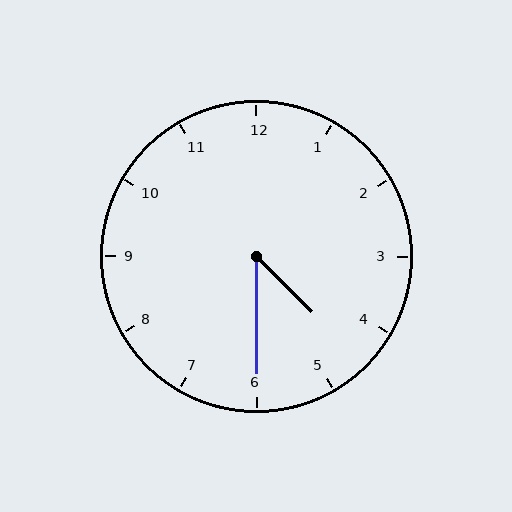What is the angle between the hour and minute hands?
Approximately 45 degrees.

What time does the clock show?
4:30.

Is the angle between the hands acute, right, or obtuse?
It is acute.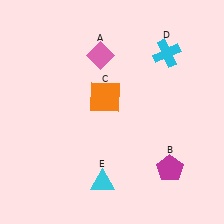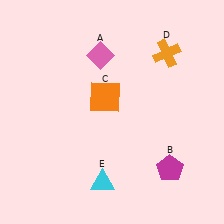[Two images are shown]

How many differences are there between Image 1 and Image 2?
There is 1 difference between the two images.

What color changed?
The cross (D) changed from cyan in Image 1 to orange in Image 2.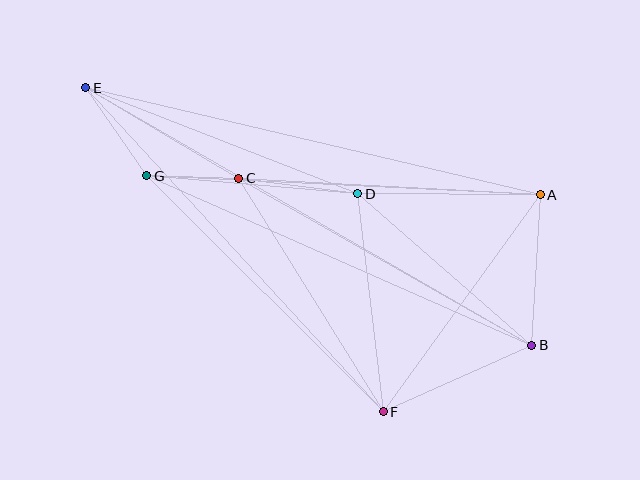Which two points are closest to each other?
Points C and G are closest to each other.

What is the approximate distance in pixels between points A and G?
The distance between A and G is approximately 394 pixels.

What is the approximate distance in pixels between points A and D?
The distance between A and D is approximately 182 pixels.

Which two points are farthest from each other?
Points B and E are farthest from each other.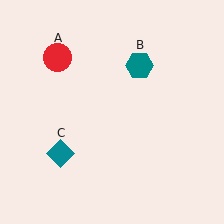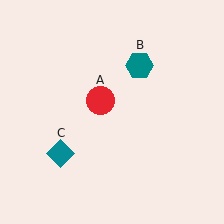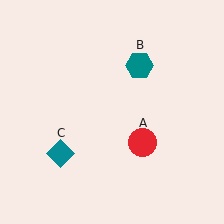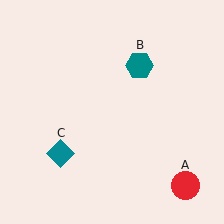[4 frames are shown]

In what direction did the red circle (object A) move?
The red circle (object A) moved down and to the right.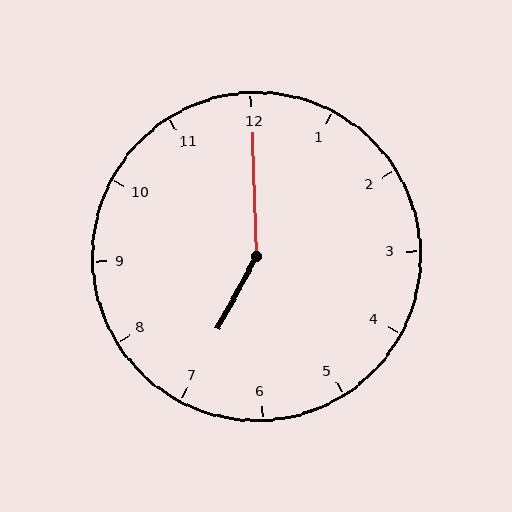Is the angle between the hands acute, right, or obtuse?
It is obtuse.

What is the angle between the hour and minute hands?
Approximately 150 degrees.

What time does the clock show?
7:00.